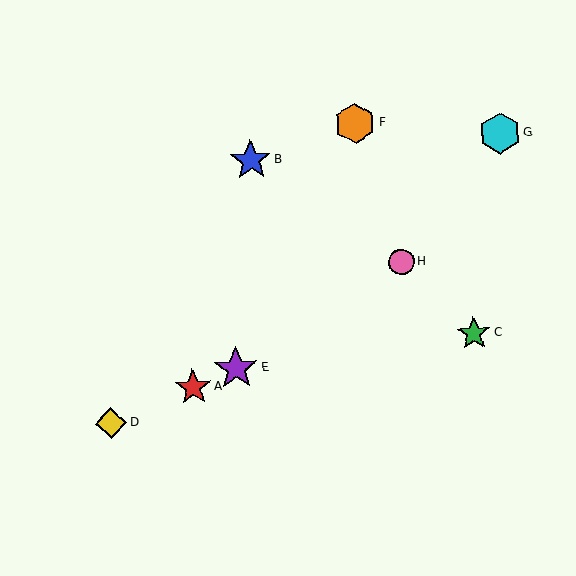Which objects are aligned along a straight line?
Objects A, D, E are aligned along a straight line.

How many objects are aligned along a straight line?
3 objects (A, D, E) are aligned along a straight line.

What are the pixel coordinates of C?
Object C is at (474, 333).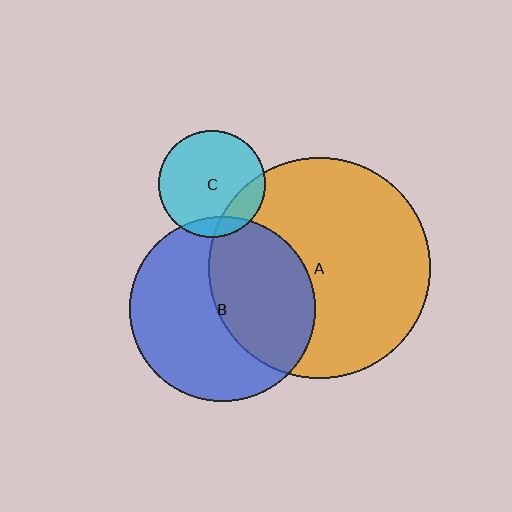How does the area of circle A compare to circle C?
Approximately 4.3 times.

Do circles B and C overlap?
Yes.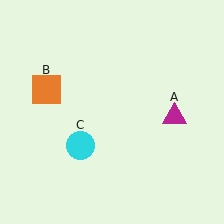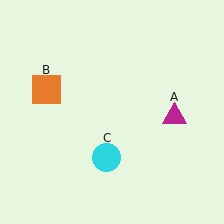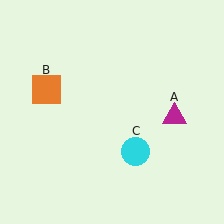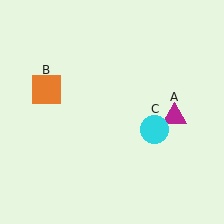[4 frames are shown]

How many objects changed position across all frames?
1 object changed position: cyan circle (object C).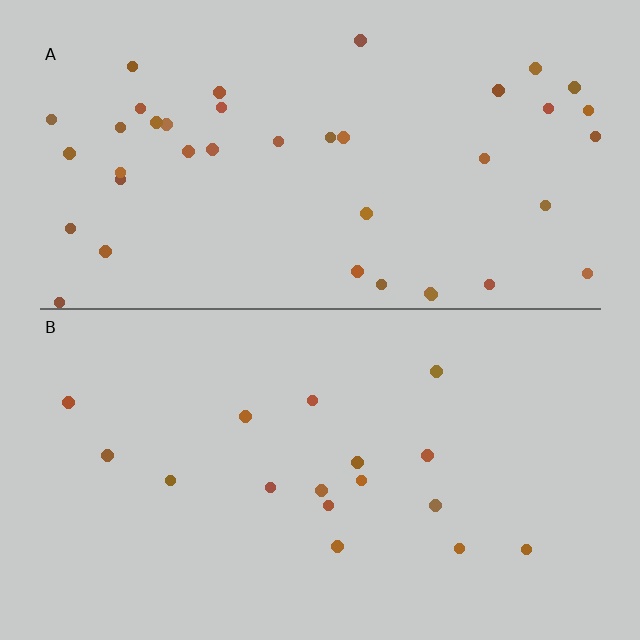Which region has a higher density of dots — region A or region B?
A (the top).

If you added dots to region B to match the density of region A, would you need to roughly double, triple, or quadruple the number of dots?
Approximately double.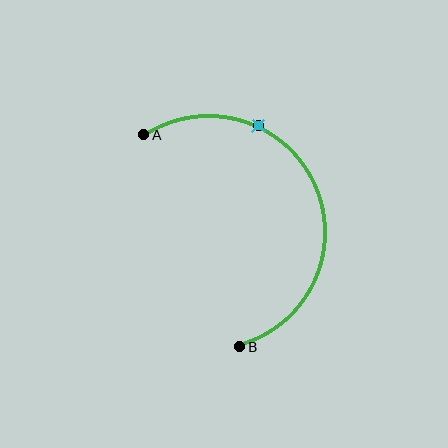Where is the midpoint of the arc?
The arc midpoint is the point on the curve farthest from the straight line joining A and B. It sits to the right of that line.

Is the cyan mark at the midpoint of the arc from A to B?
No. The cyan mark lies on the arc but is closer to endpoint A. The arc midpoint would be at the point on the curve equidistant along the arc from both A and B.